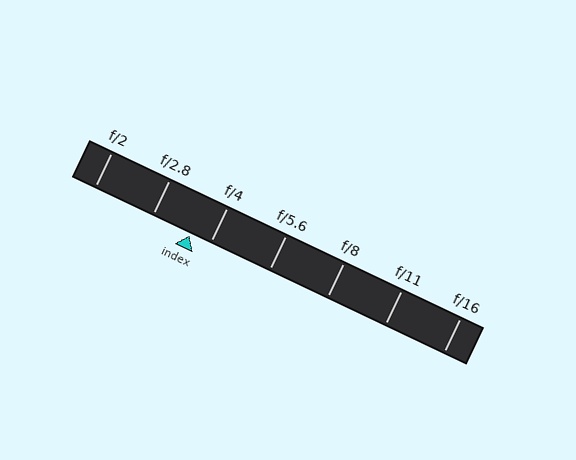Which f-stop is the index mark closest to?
The index mark is closest to f/4.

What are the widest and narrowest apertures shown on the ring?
The widest aperture shown is f/2 and the narrowest is f/16.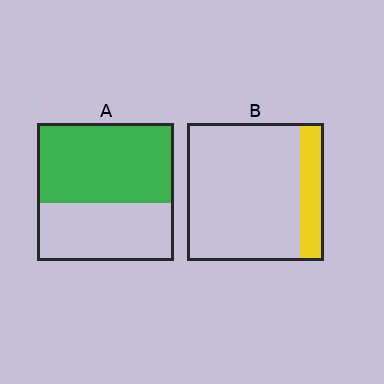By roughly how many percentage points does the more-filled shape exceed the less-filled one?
By roughly 40 percentage points (A over B).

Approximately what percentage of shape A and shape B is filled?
A is approximately 60% and B is approximately 20%.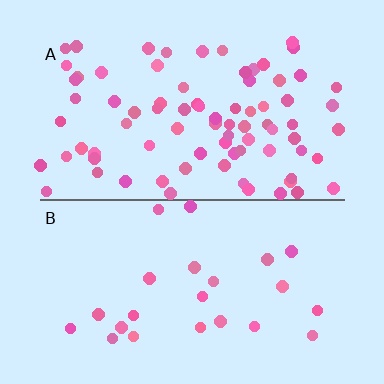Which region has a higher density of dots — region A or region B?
A (the top).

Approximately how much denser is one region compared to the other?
Approximately 3.5× — region A over region B.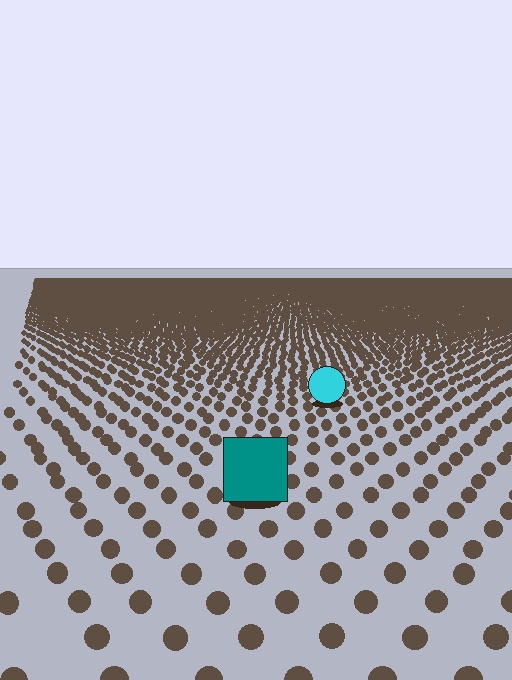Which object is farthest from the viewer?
The cyan circle is farthest from the viewer. It appears smaller and the ground texture around it is denser.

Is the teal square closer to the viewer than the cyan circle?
Yes. The teal square is closer — you can tell from the texture gradient: the ground texture is coarser near it.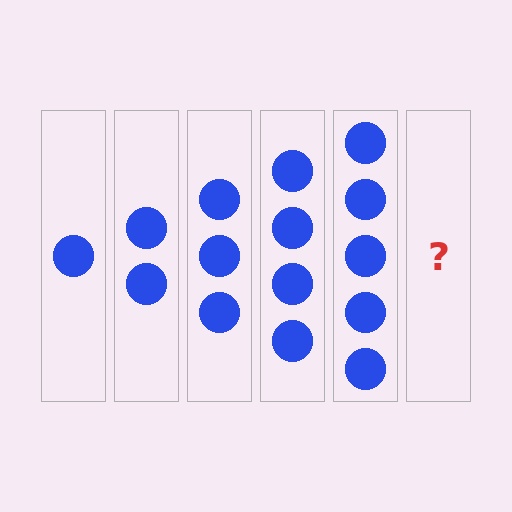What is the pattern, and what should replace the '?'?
The pattern is that each step adds one more circle. The '?' should be 6 circles.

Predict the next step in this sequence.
The next step is 6 circles.